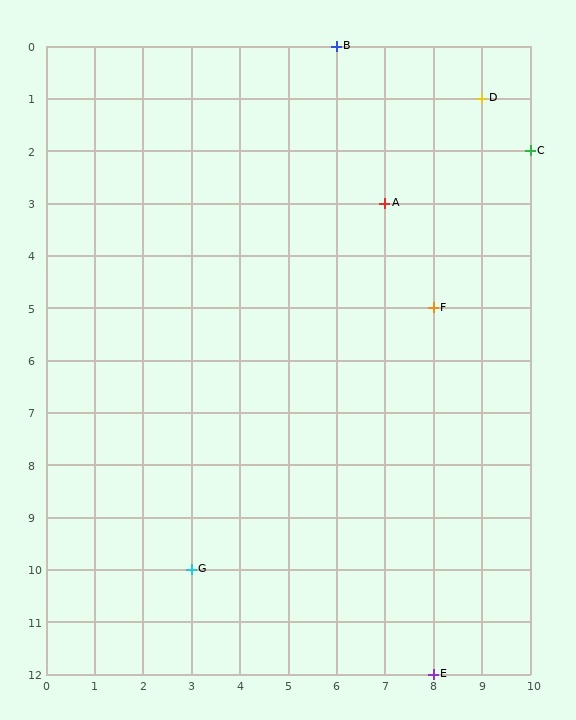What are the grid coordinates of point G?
Point G is at grid coordinates (3, 10).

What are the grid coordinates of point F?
Point F is at grid coordinates (8, 5).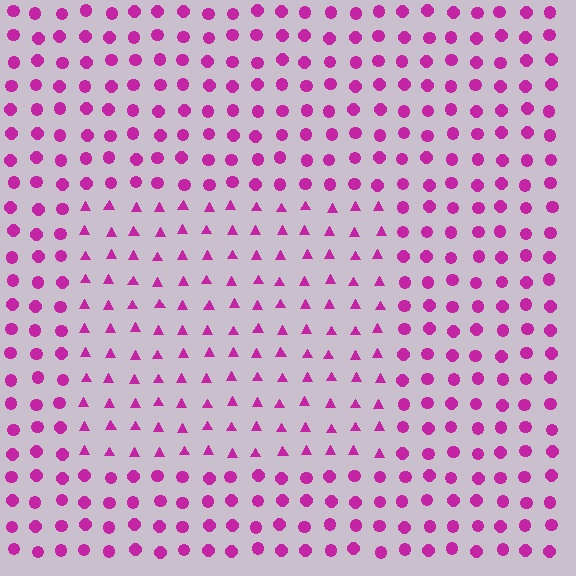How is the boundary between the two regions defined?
The boundary is defined by a change in element shape: triangles inside vs. circles outside. All elements share the same color and spacing.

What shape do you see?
I see a rectangle.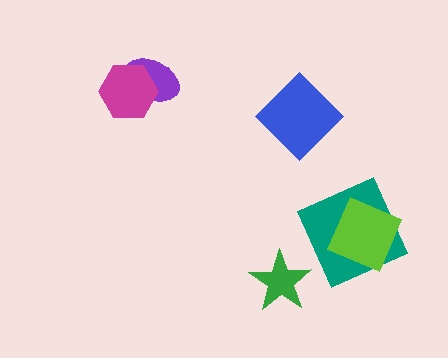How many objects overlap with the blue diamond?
0 objects overlap with the blue diamond.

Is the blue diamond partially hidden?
No, no other shape covers it.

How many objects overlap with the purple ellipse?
1 object overlaps with the purple ellipse.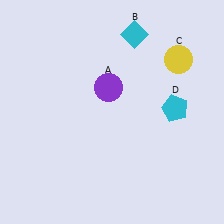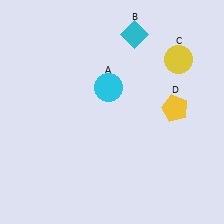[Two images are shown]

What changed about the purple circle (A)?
In Image 1, A is purple. In Image 2, it changed to cyan.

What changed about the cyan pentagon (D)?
In Image 1, D is cyan. In Image 2, it changed to yellow.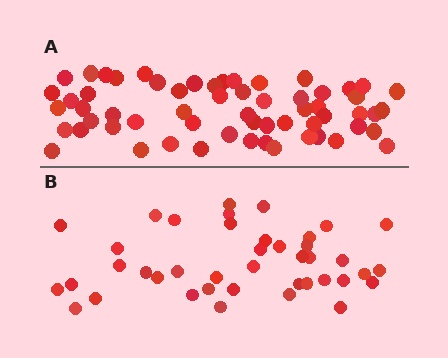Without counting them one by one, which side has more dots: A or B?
Region A (the top region) has more dots.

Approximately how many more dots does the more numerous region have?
Region A has approximately 20 more dots than region B.